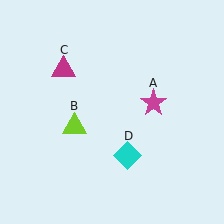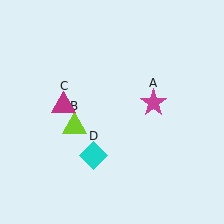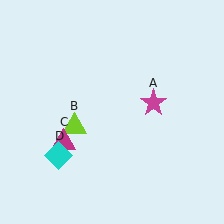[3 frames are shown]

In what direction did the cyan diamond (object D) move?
The cyan diamond (object D) moved left.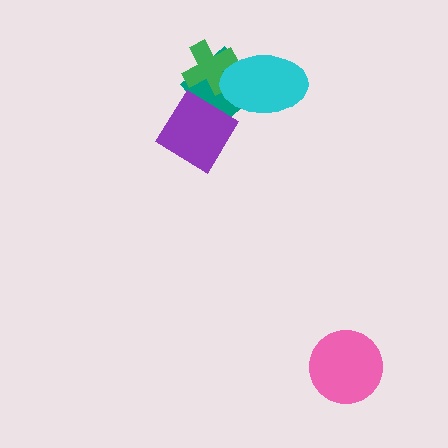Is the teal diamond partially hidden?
Yes, it is partially covered by another shape.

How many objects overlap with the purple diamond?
1 object overlaps with the purple diamond.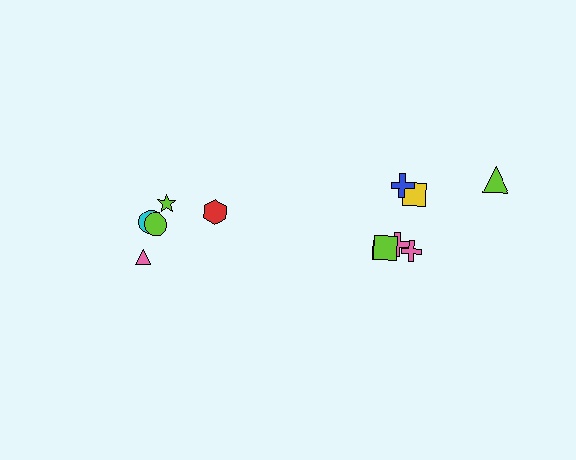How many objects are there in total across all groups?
There are 12 objects.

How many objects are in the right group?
There are 7 objects.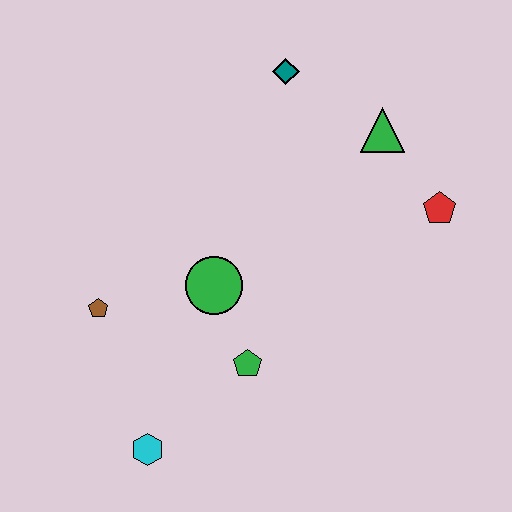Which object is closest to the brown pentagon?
The green circle is closest to the brown pentagon.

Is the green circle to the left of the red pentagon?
Yes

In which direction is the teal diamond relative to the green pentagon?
The teal diamond is above the green pentagon.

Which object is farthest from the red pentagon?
The cyan hexagon is farthest from the red pentagon.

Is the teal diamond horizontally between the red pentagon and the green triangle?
No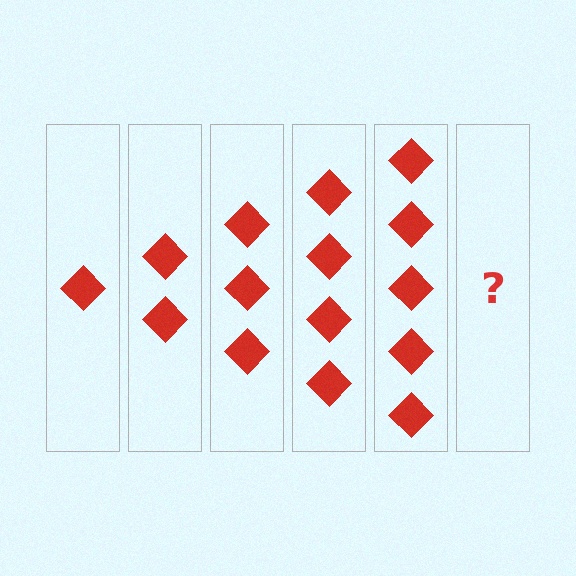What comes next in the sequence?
The next element should be 6 diamonds.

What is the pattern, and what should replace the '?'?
The pattern is that each step adds one more diamond. The '?' should be 6 diamonds.